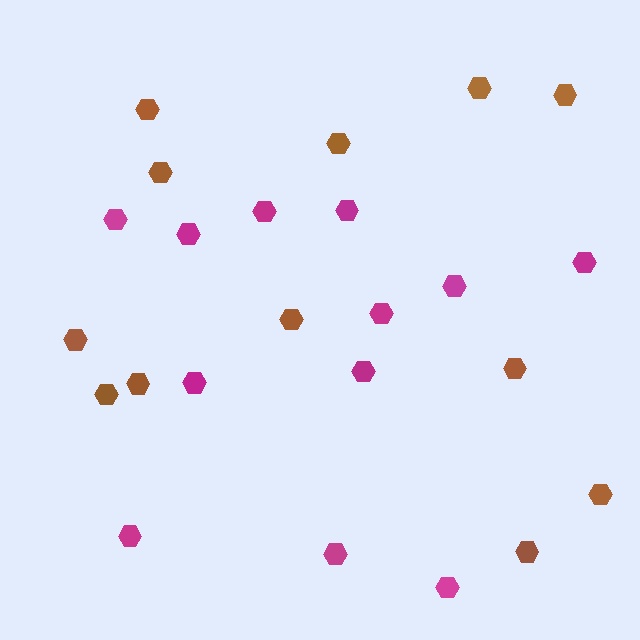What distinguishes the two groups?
There are 2 groups: one group of brown hexagons (12) and one group of magenta hexagons (12).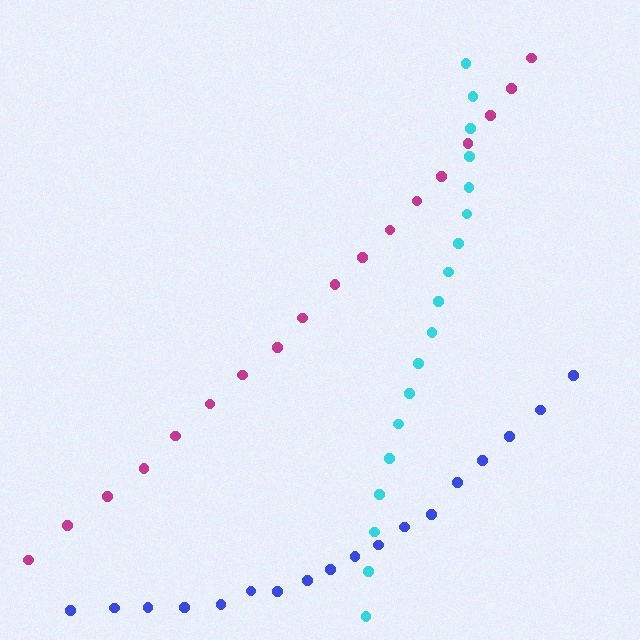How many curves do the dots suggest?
There are 3 distinct paths.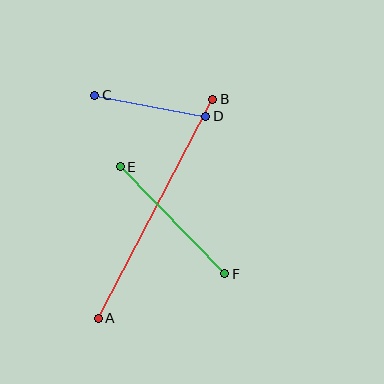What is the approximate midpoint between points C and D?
The midpoint is at approximately (150, 106) pixels.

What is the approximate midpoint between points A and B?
The midpoint is at approximately (156, 209) pixels.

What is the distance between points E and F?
The distance is approximately 150 pixels.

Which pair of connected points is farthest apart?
Points A and B are farthest apart.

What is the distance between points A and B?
The distance is approximately 247 pixels.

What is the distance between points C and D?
The distance is approximately 113 pixels.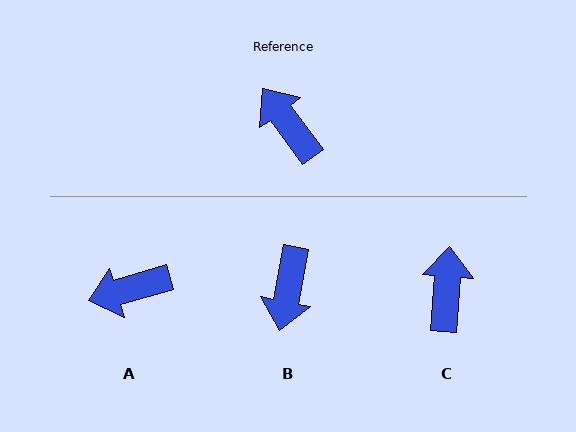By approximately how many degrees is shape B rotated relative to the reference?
Approximately 132 degrees counter-clockwise.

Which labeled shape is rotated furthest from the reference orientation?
B, about 132 degrees away.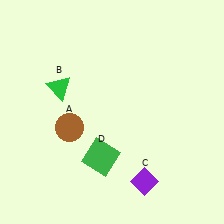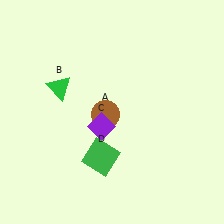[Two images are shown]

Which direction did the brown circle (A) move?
The brown circle (A) moved right.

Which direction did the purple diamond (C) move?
The purple diamond (C) moved up.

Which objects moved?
The objects that moved are: the brown circle (A), the purple diamond (C).